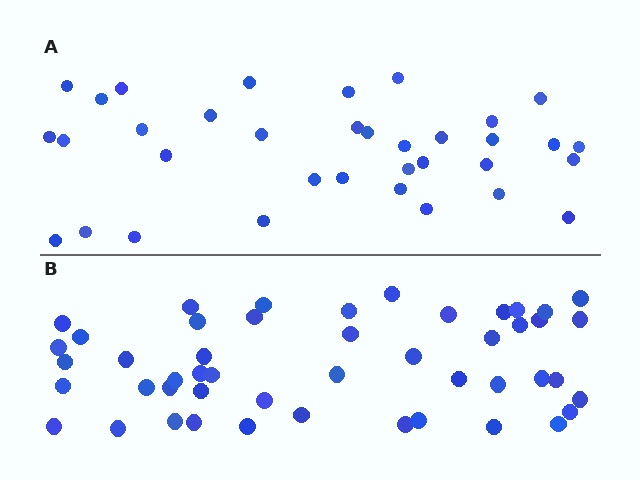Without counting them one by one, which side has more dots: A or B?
Region B (the bottom region) has more dots.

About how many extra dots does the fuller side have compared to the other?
Region B has approximately 15 more dots than region A.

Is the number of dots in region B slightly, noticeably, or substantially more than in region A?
Region B has noticeably more, but not dramatically so. The ratio is roughly 1.4 to 1.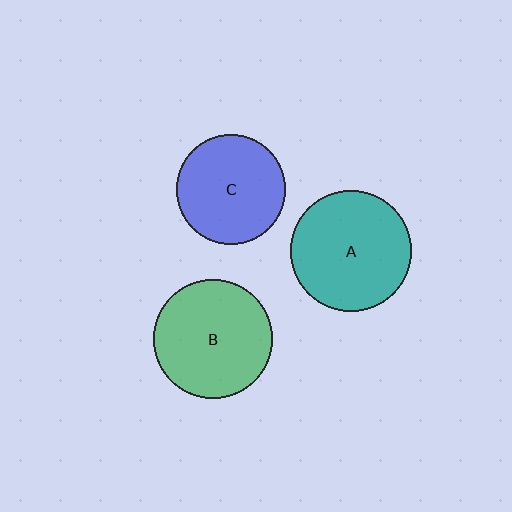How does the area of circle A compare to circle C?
Approximately 1.2 times.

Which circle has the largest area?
Circle A (teal).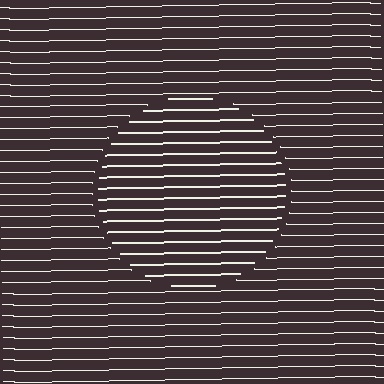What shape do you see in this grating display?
An illusory circle. The interior of the shape contains the same grating, shifted by half a period — the contour is defined by the phase discontinuity where line-ends from the inner and outer gratings abut.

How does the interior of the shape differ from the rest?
The interior of the shape contains the same grating, shifted by half a period — the contour is defined by the phase discontinuity where line-ends from the inner and outer gratings abut.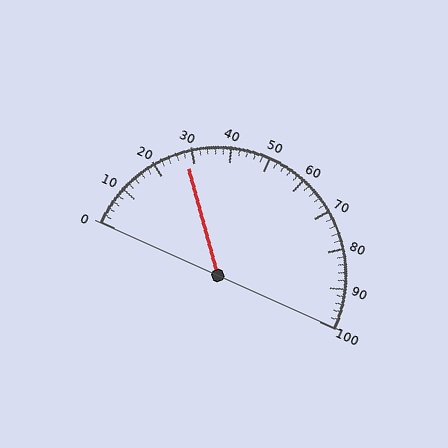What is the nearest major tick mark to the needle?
The nearest major tick mark is 30.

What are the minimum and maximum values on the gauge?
The gauge ranges from 0 to 100.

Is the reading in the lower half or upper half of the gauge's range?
The reading is in the lower half of the range (0 to 100).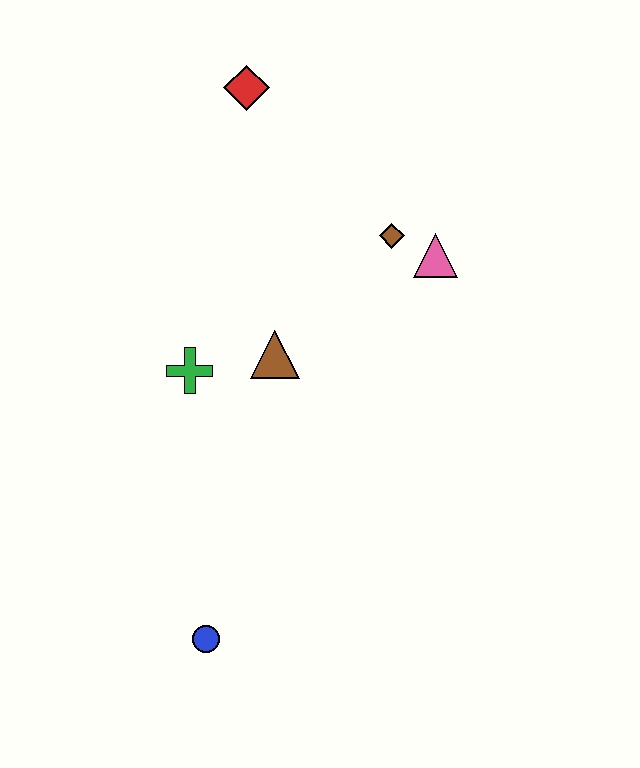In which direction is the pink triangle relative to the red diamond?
The pink triangle is to the right of the red diamond.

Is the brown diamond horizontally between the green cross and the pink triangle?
Yes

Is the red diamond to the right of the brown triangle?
No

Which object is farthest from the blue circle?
The red diamond is farthest from the blue circle.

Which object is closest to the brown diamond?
The pink triangle is closest to the brown diamond.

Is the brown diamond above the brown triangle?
Yes